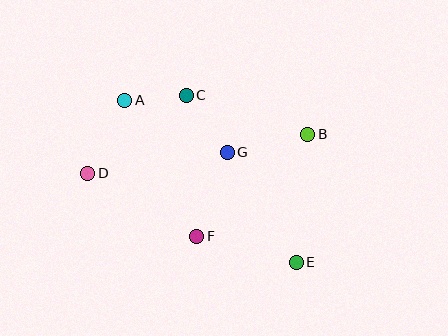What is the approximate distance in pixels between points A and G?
The distance between A and G is approximately 115 pixels.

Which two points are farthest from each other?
Points A and E are farthest from each other.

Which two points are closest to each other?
Points A and C are closest to each other.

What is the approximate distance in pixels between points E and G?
The distance between E and G is approximately 130 pixels.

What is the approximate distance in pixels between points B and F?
The distance between B and F is approximately 151 pixels.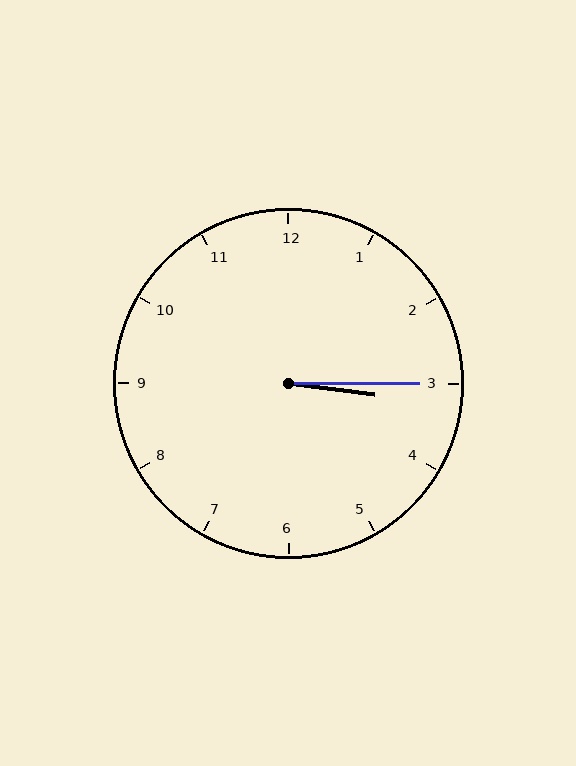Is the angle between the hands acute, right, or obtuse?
It is acute.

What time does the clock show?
3:15.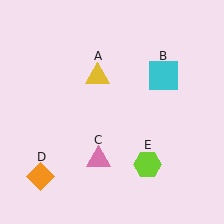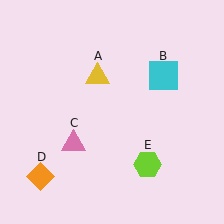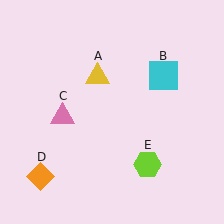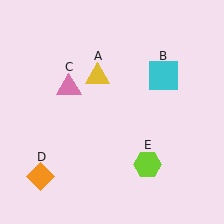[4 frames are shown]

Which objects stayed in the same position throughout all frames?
Yellow triangle (object A) and cyan square (object B) and orange diamond (object D) and lime hexagon (object E) remained stationary.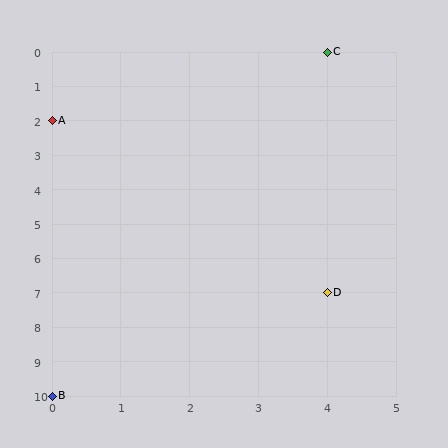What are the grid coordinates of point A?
Point A is at grid coordinates (0, 2).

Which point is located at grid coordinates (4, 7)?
Point D is at (4, 7).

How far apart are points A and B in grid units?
Points A and B are 8 rows apart.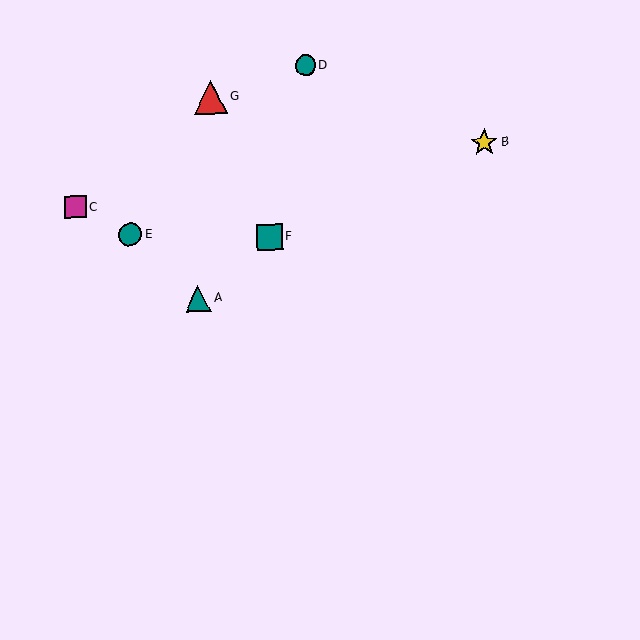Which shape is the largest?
The red triangle (labeled G) is the largest.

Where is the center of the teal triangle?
The center of the teal triangle is at (198, 299).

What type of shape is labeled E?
Shape E is a teal circle.